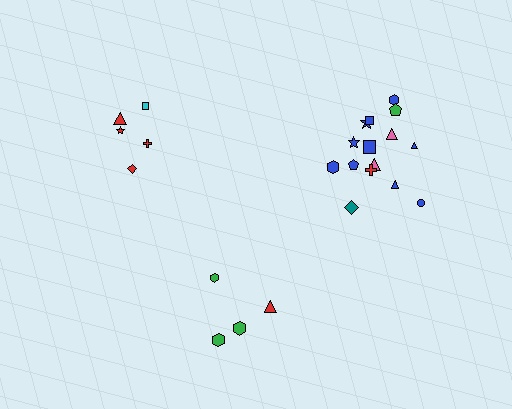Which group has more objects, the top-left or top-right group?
The top-right group.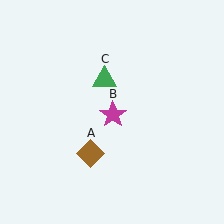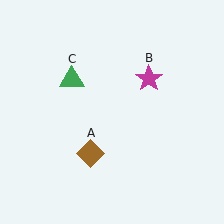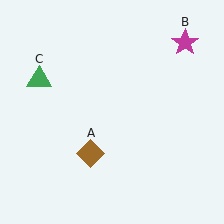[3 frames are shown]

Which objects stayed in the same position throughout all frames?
Brown diamond (object A) remained stationary.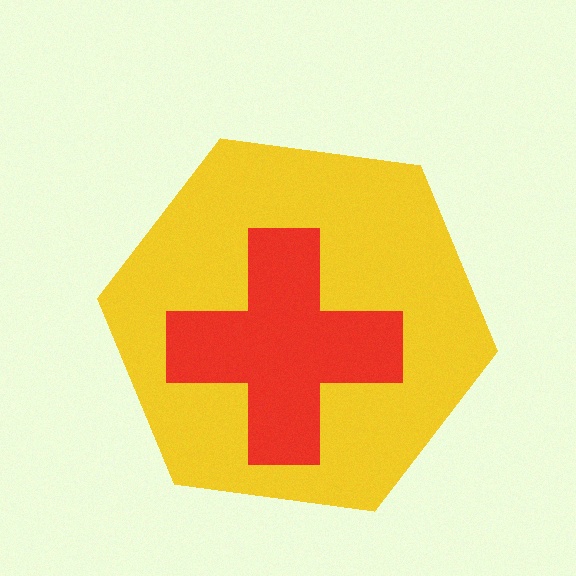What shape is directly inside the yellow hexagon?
The red cross.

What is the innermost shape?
The red cross.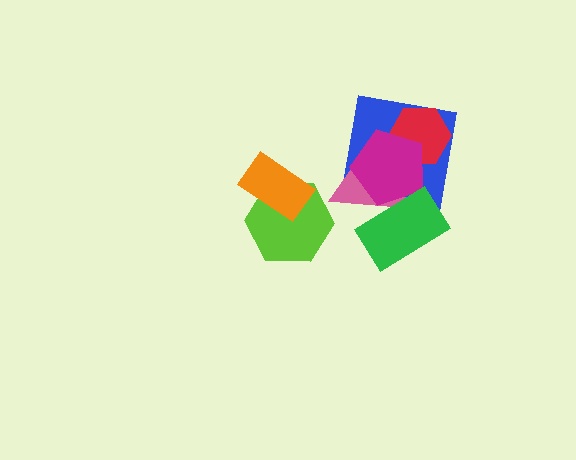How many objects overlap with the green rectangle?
3 objects overlap with the green rectangle.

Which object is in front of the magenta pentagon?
The green rectangle is in front of the magenta pentagon.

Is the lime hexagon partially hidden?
Yes, it is partially covered by another shape.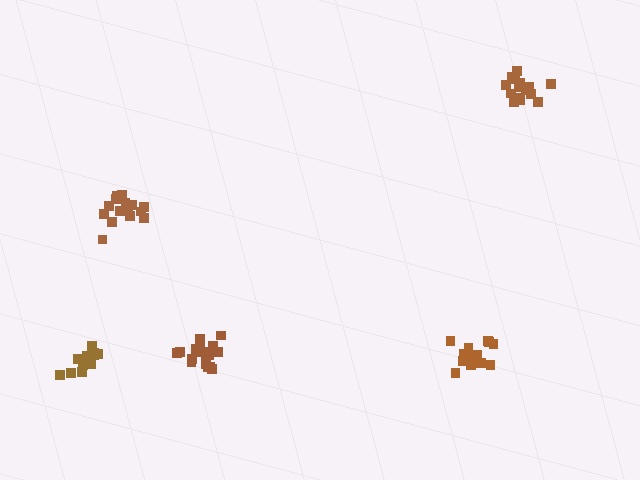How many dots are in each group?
Group 1: 14 dots, Group 2: 19 dots, Group 3: 16 dots, Group 4: 16 dots, Group 5: 17 dots (82 total).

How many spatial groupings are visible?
There are 5 spatial groupings.